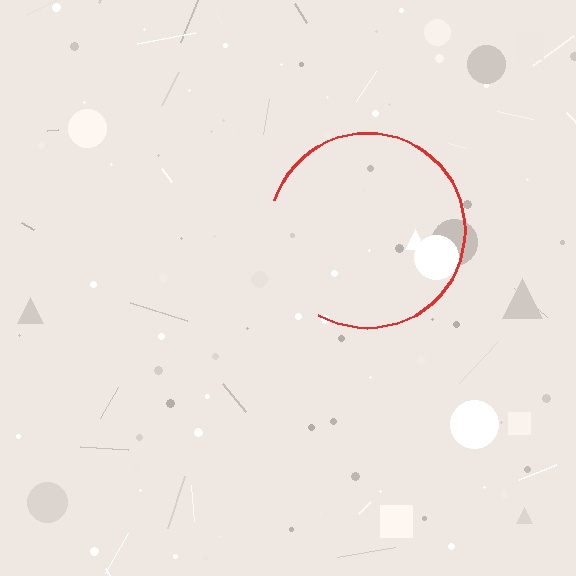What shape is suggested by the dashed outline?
The dashed outline suggests a circle.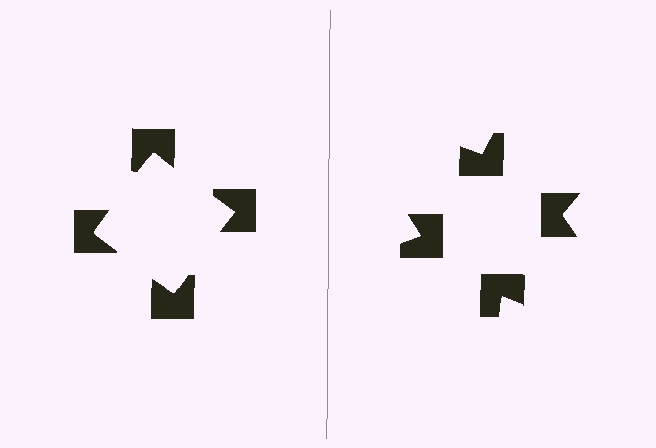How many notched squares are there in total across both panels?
8 — 4 on each side.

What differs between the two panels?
The notched squares are positioned identically on both sides; only the wedge orientations differ. On the left they align to a square; on the right they are misaligned.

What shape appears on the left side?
An illusory square.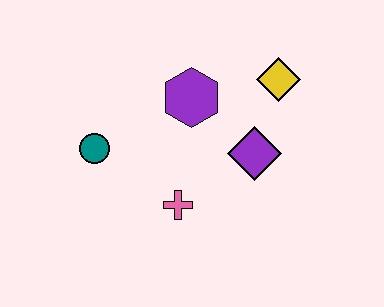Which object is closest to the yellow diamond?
The purple diamond is closest to the yellow diamond.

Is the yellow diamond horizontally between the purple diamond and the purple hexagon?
No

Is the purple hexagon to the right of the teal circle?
Yes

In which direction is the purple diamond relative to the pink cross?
The purple diamond is to the right of the pink cross.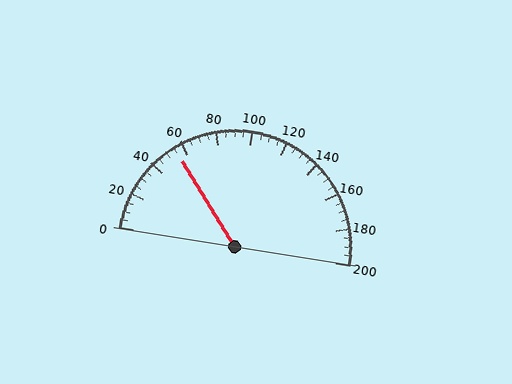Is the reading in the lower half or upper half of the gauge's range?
The reading is in the lower half of the range (0 to 200).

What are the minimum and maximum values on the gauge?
The gauge ranges from 0 to 200.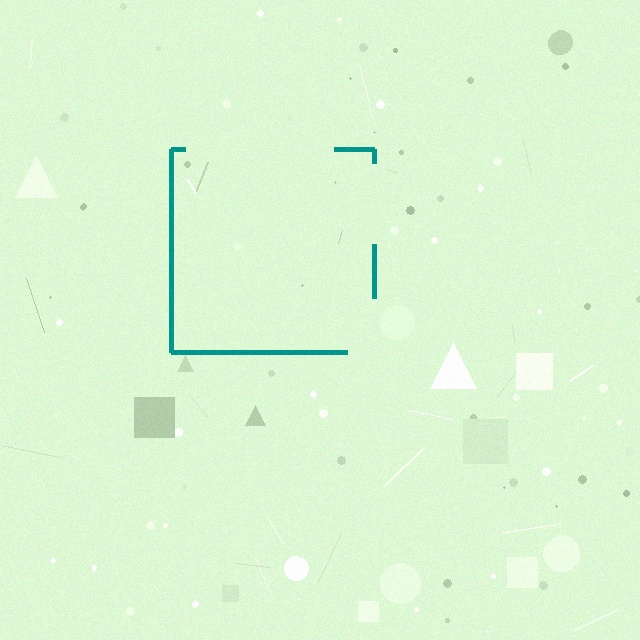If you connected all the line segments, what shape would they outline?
They would outline a square.